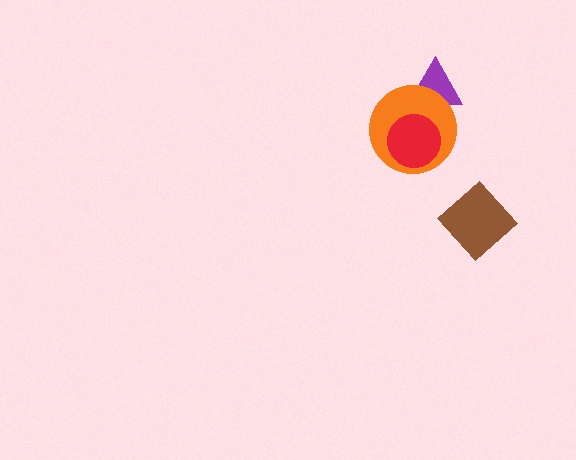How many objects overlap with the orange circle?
2 objects overlap with the orange circle.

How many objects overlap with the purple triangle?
1 object overlaps with the purple triangle.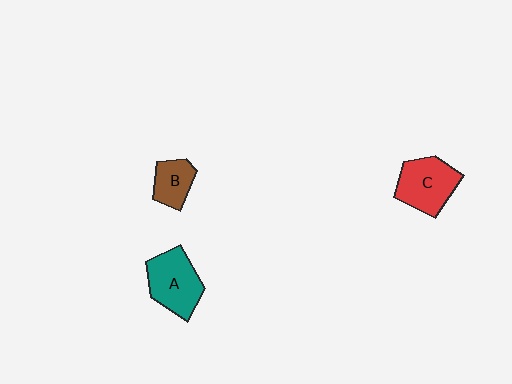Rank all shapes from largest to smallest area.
From largest to smallest: A (teal), C (red), B (brown).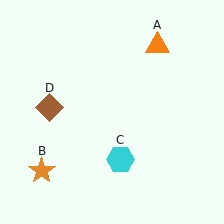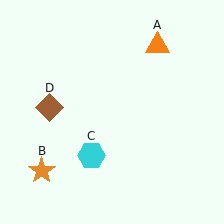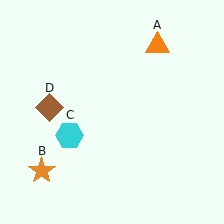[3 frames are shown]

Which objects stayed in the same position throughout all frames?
Orange triangle (object A) and orange star (object B) and brown diamond (object D) remained stationary.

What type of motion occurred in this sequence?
The cyan hexagon (object C) rotated clockwise around the center of the scene.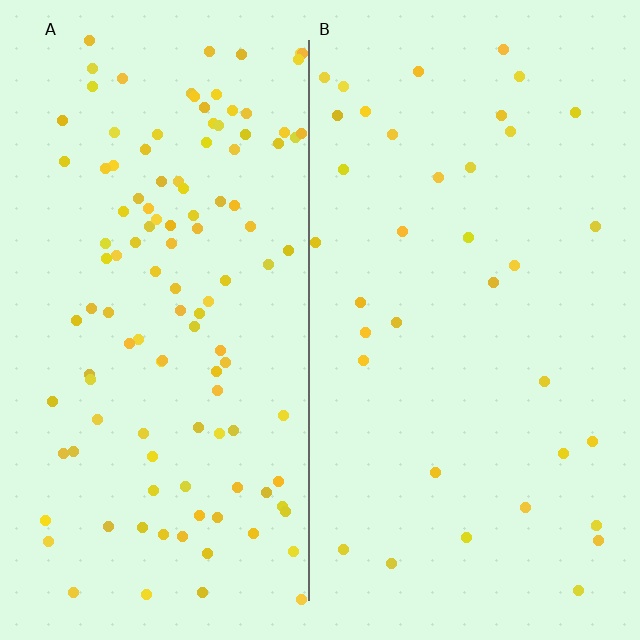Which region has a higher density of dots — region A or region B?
A (the left).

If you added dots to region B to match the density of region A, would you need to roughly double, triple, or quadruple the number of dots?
Approximately triple.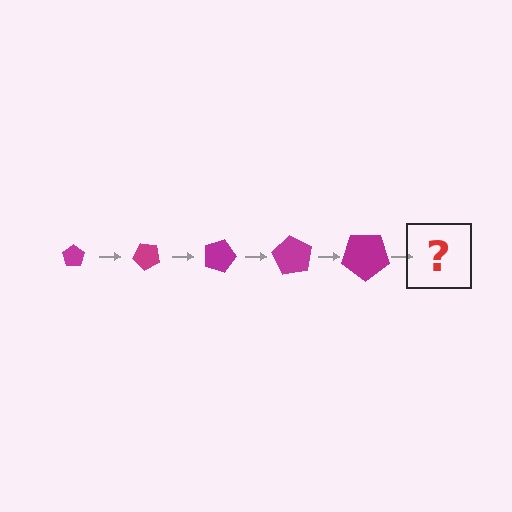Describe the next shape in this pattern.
It should be a pentagon, larger than the previous one and rotated 225 degrees from the start.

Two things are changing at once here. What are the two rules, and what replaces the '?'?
The two rules are that the pentagon grows larger each step and it rotates 45 degrees each step. The '?' should be a pentagon, larger than the previous one and rotated 225 degrees from the start.